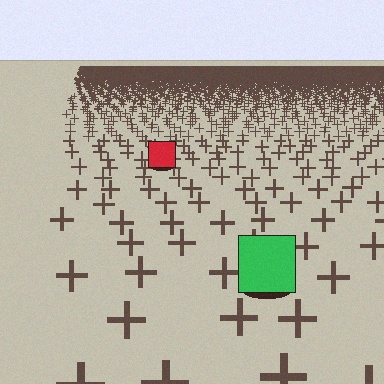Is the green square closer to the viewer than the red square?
Yes. The green square is closer — you can tell from the texture gradient: the ground texture is coarser near it.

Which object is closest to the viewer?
The green square is closest. The texture marks near it are larger and more spread out.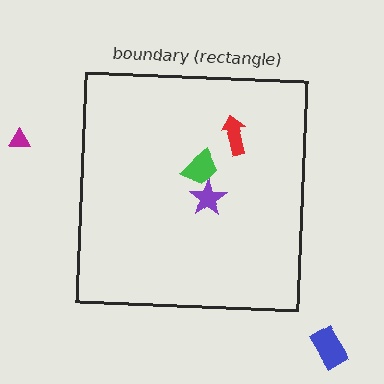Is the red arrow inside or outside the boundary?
Inside.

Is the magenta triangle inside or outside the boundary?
Outside.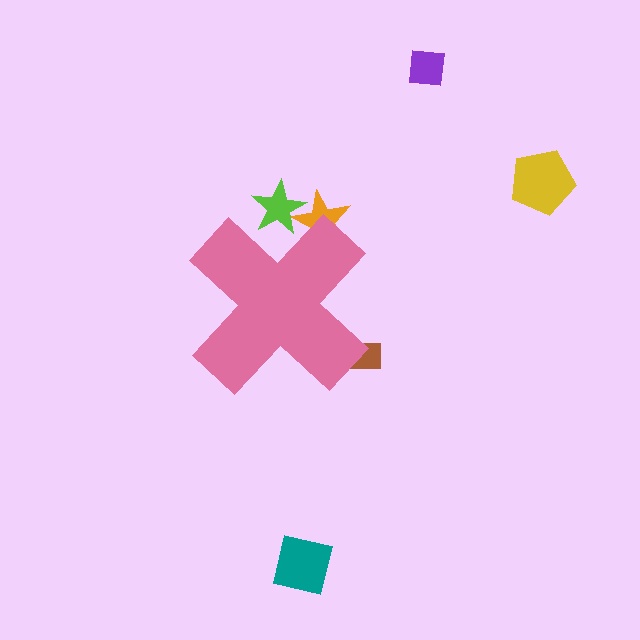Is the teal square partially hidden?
No, the teal square is fully visible.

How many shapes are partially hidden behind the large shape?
3 shapes are partially hidden.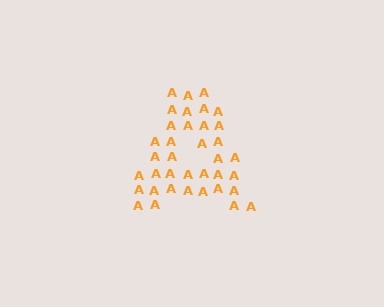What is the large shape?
The large shape is the letter A.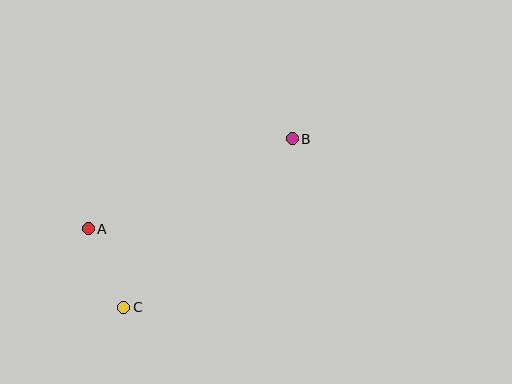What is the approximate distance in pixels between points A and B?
The distance between A and B is approximately 223 pixels.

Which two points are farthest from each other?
Points B and C are farthest from each other.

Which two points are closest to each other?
Points A and C are closest to each other.